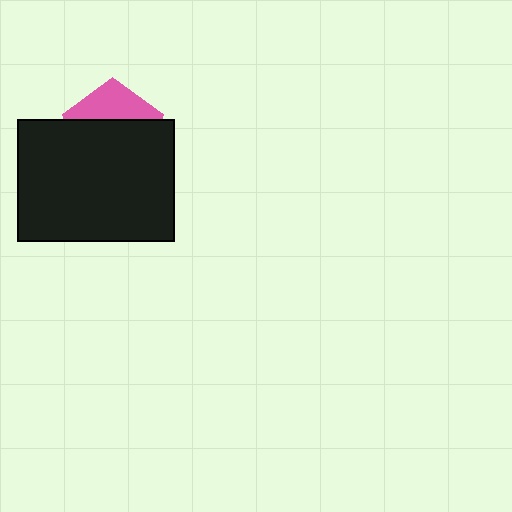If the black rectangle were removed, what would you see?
You would see the complete pink pentagon.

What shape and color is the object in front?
The object in front is a black rectangle.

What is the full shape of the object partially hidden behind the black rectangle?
The partially hidden object is a pink pentagon.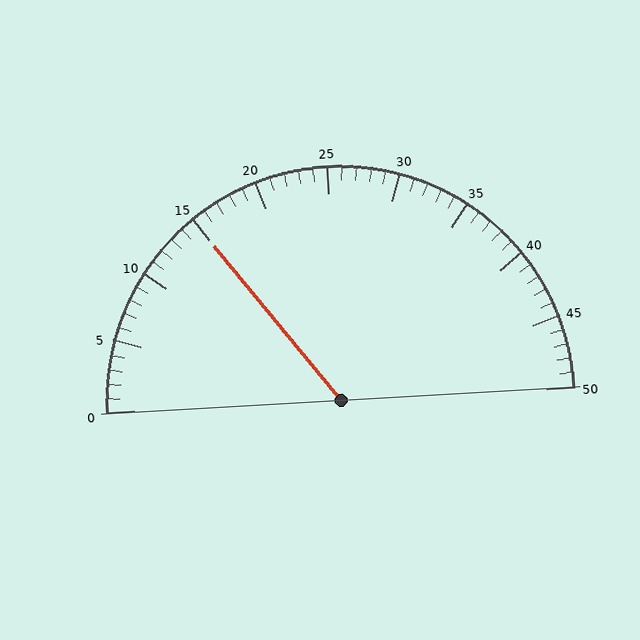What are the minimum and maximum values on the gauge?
The gauge ranges from 0 to 50.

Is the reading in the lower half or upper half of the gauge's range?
The reading is in the lower half of the range (0 to 50).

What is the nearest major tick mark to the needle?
The nearest major tick mark is 15.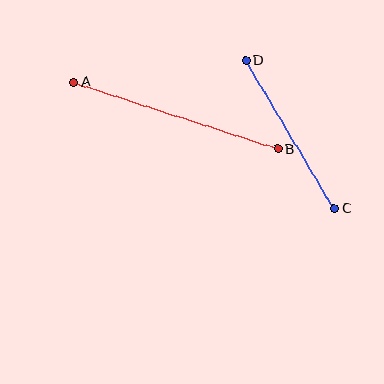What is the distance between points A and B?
The distance is approximately 214 pixels.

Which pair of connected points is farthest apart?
Points A and B are farthest apart.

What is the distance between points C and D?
The distance is approximately 173 pixels.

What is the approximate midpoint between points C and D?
The midpoint is at approximately (290, 134) pixels.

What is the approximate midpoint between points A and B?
The midpoint is at approximately (176, 116) pixels.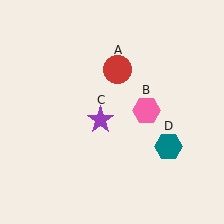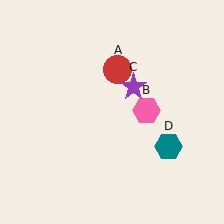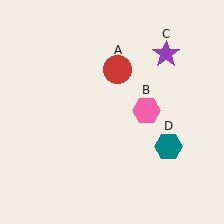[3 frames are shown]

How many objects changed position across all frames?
1 object changed position: purple star (object C).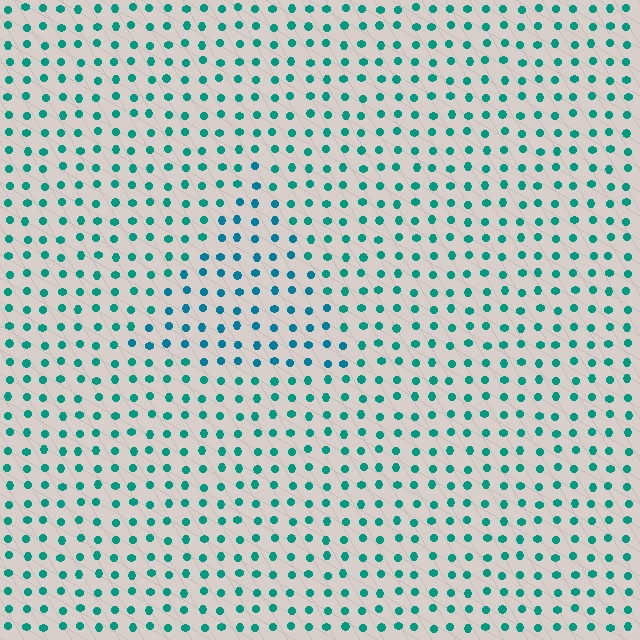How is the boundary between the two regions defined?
The boundary is defined purely by a slight shift in hue (about 22 degrees). Spacing, size, and orientation are identical on both sides.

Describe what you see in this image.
The image is filled with small teal elements in a uniform arrangement. A triangle-shaped region is visible where the elements are tinted to a slightly different hue, forming a subtle color boundary.